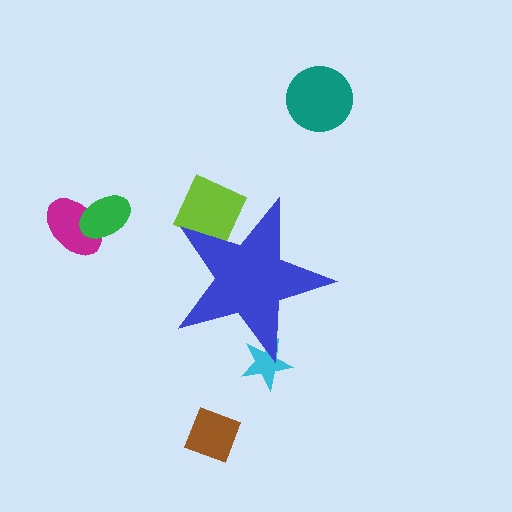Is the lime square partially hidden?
Yes, the lime square is partially hidden behind the blue star.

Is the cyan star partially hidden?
Yes, the cyan star is partially hidden behind the blue star.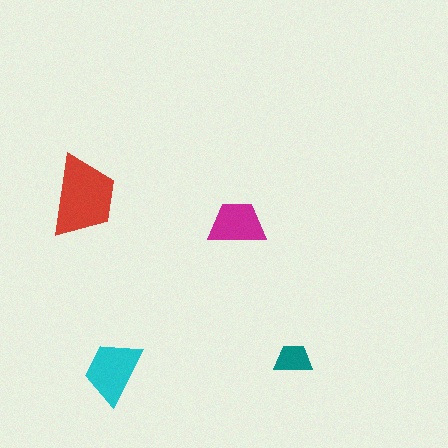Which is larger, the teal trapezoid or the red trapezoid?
The red one.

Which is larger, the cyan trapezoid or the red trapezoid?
The red one.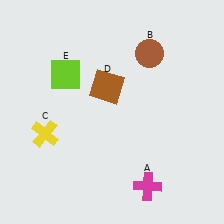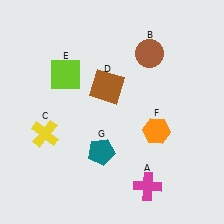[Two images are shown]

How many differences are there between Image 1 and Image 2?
There are 2 differences between the two images.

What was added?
An orange hexagon (F), a teal pentagon (G) were added in Image 2.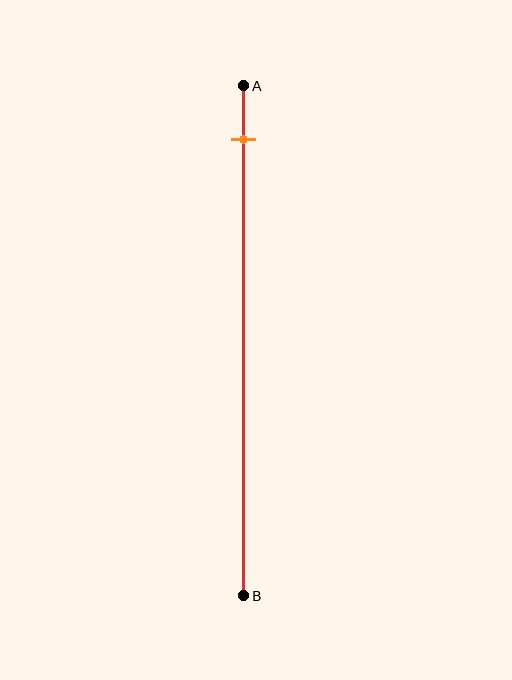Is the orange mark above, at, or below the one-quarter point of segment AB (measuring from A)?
The orange mark is above the one-quarter point of segment AB.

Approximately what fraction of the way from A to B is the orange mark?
The orange mark is approximately 10% of the way from A to B.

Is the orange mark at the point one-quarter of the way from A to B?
No, the mark is at about 10% from A, not at the 25% one-quarter point.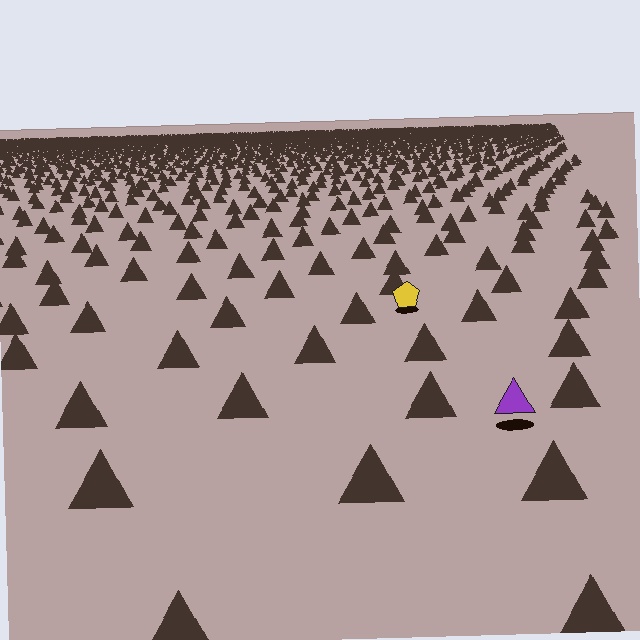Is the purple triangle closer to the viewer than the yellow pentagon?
Yes. The purple triangle is closer — you can tell from the texture gradient: the ground texture is coarser near it.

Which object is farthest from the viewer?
The yellow pentagon is farthest from the viewer. It appears smaller and the ground texture around it is denser.